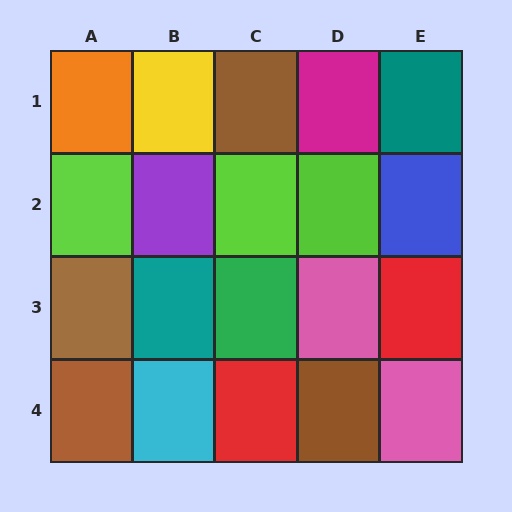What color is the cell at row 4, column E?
Pink.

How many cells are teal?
2 cells are teal.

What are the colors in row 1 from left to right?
Orange, yellow, brown, magenta, teal.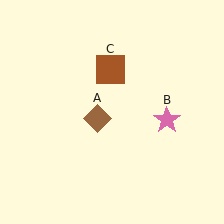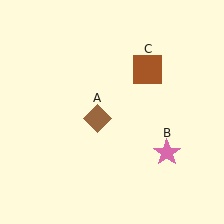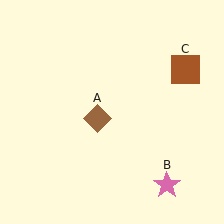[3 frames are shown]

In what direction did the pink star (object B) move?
The pink star (object B) moved down.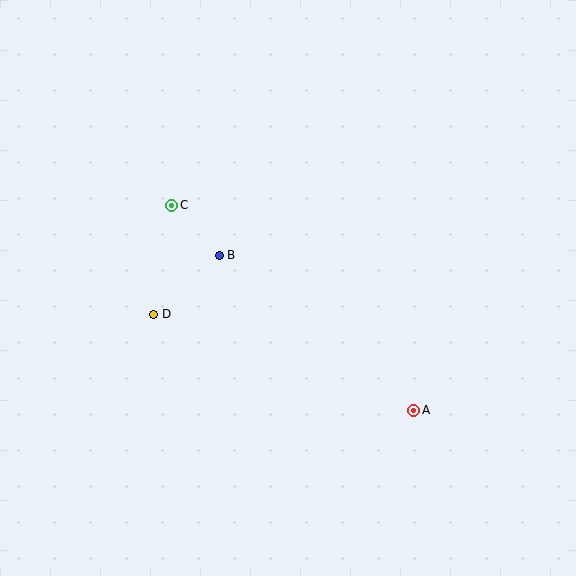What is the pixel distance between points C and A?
The distance between C and A is 317 pixels.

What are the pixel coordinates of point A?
Point A is at (414, 410).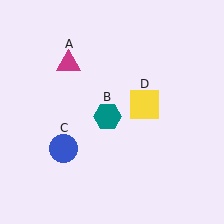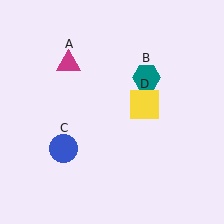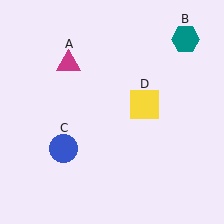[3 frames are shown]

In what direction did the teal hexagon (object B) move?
The teal hexagon (object B) moved up and to the right.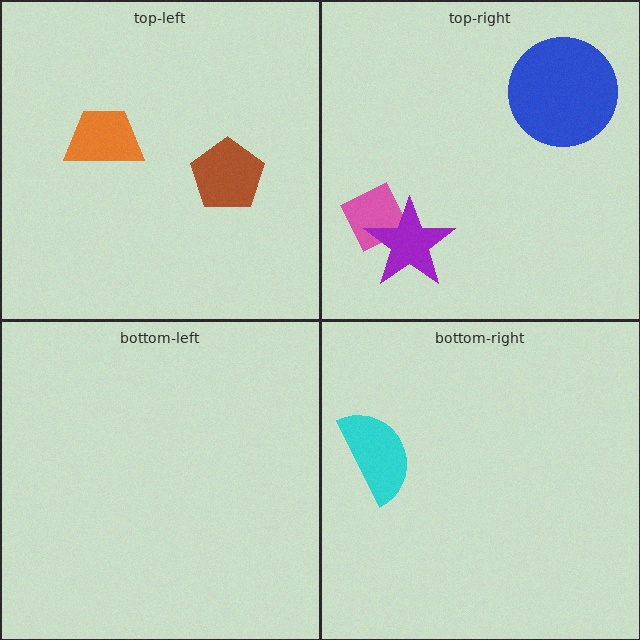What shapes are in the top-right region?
The pink diamond, the blue circle, the purple star.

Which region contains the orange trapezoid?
The top-left region.